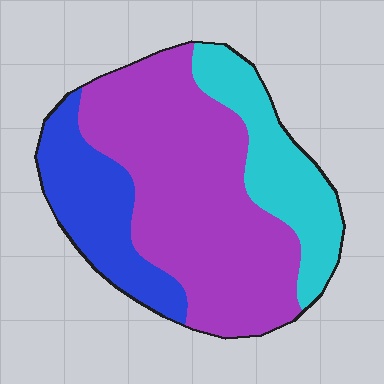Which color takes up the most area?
Purple, at roughly 55%.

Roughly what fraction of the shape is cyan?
Cyan takes up about one fifth (1/5) of the shape.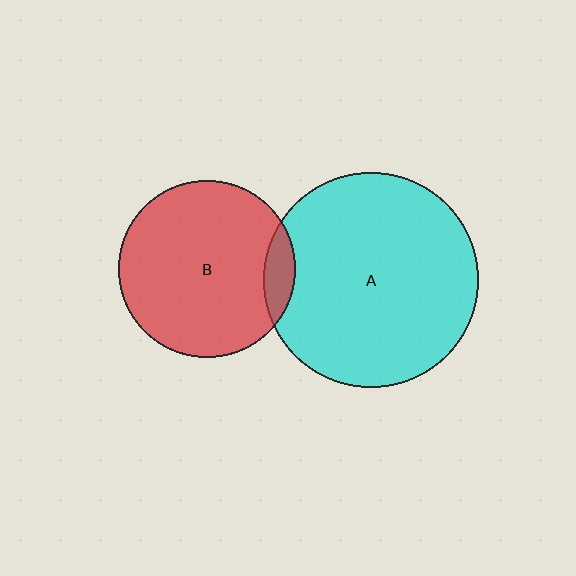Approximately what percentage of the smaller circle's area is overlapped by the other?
Approximately 10%.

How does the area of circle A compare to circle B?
Approximately 1.5 times.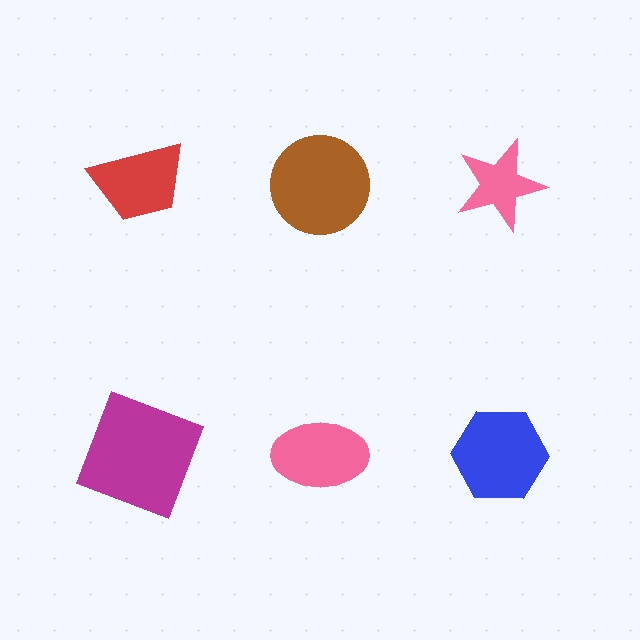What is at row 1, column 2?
A brown circle.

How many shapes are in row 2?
3 shapes.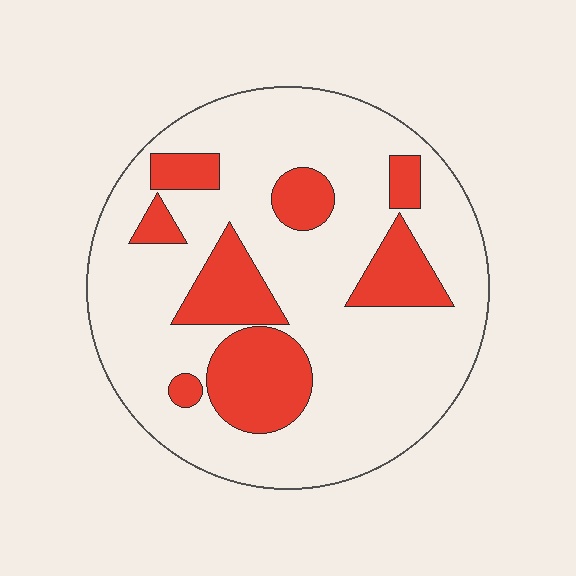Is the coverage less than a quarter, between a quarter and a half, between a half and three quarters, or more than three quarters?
Less than a quarter.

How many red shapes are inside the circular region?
8.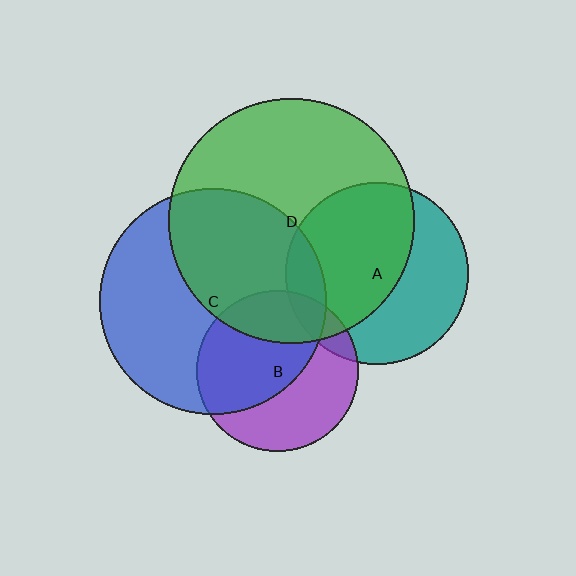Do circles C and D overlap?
Yes.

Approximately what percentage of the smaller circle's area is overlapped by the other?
Approximately 45%.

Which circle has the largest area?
Circle D (green).